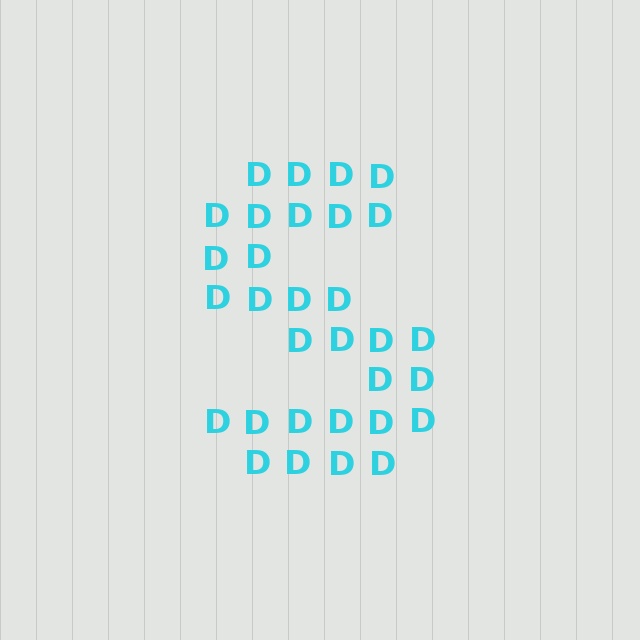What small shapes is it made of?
It is made of small letter D's.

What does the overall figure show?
The overall figure shows the letter S.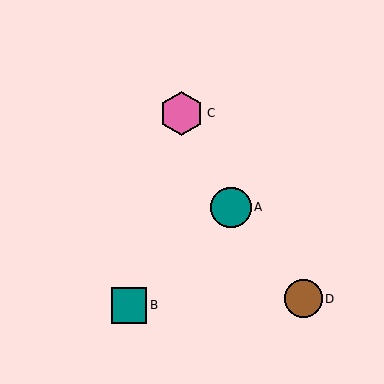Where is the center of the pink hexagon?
The center of the pink hexagon is at (182, 113).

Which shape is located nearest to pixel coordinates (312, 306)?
The brown circle (labeled D) at (303, 299) is nearest to that location.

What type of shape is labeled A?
Shape A is a teal circle.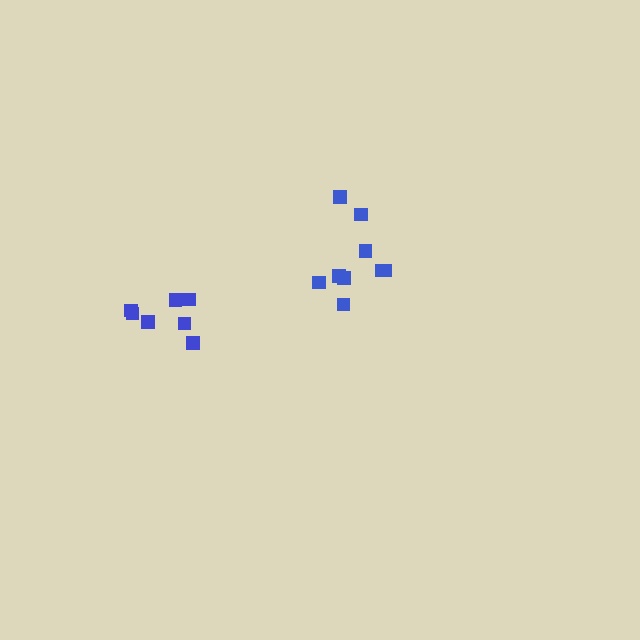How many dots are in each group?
Group 1: 9 dots, Group 2: 7 dots (16 total).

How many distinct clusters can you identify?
There are 2 distinct clusters.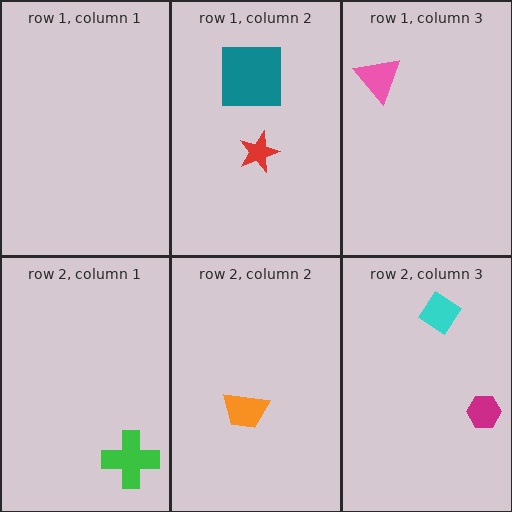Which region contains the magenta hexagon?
The row 2, column 3 region.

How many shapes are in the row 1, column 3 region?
1.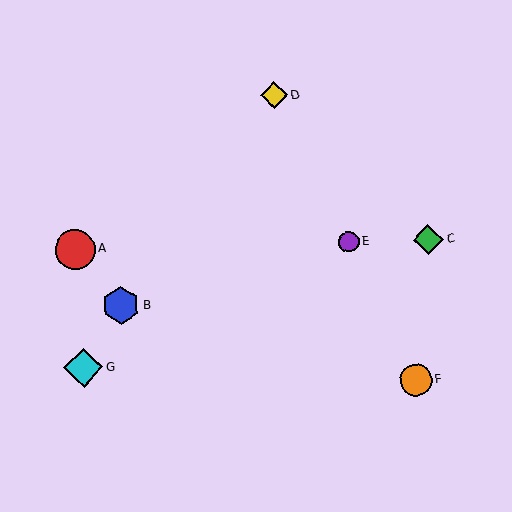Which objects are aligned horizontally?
Objects A, C, E are aligned horizontally.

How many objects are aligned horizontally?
3 objects (A, C, E) are aligned horizontally.